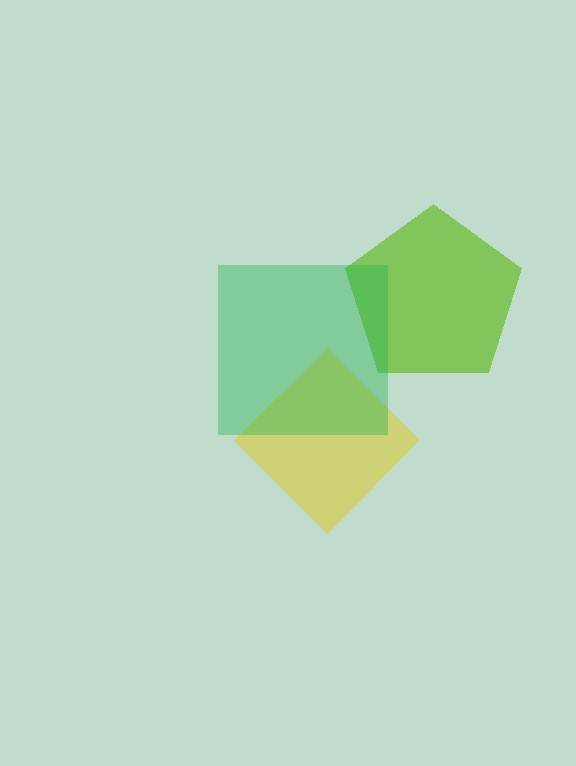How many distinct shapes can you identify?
There are 3 distinct shapes: a lime pentagon, a yellow diamond, a green square.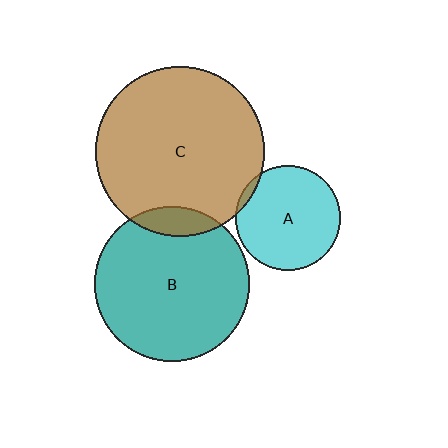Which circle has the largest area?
Circle C (brown).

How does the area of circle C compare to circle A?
Approximately 2.6 times.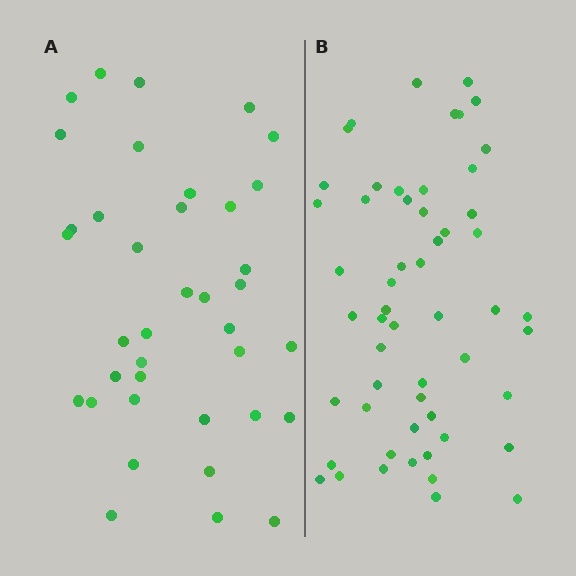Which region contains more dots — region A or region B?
Region B (the right region) has more dots.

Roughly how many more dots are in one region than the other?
Region B has approximately 15 more dots than region A.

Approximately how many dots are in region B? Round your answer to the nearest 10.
About 60 dots. (The exact count is 55, which rounds to 60.)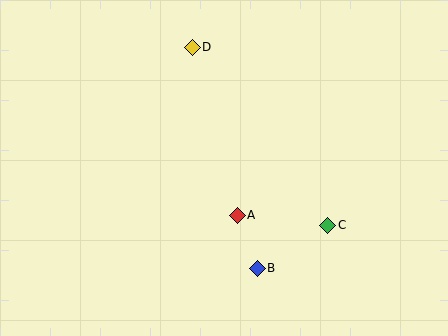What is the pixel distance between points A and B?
The distance between A and B is 57 pixels.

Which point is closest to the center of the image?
Point A at (237, 215) is closest to the center.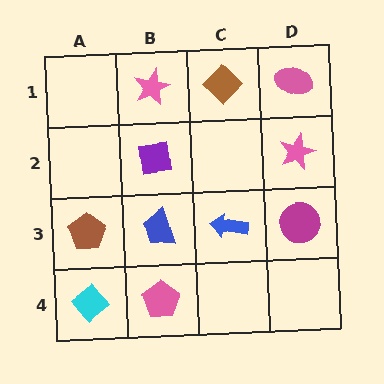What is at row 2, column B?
A purple square.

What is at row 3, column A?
A brown pentagon.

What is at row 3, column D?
A magenta circle.